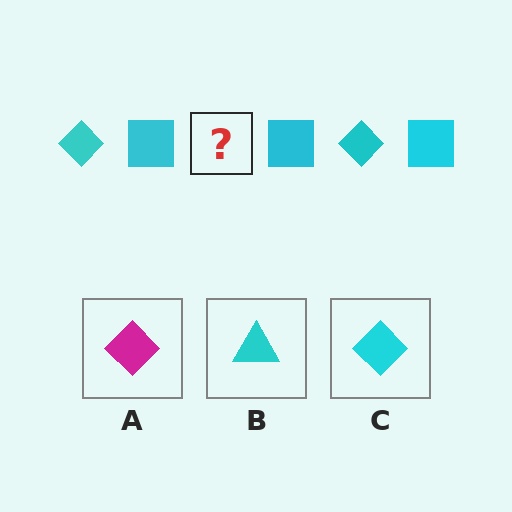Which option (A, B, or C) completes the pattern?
C.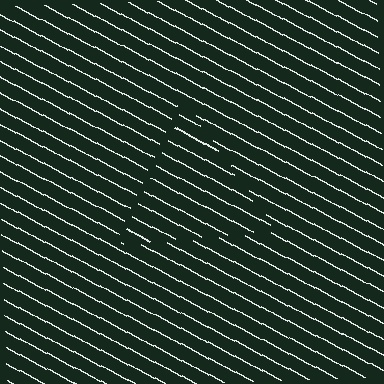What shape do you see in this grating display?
An illusory triangle. The interior of the shape contains the same grating, shifted by half a period — the contour is defined by the phase discontinuity where line-ends from the inner and outer gratings abut.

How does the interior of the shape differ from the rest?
The interior of the shape contains the same grating, shifted by half a period — the contour is defined by the phase discontinuity where line-ends from the inner and outer gratings abut.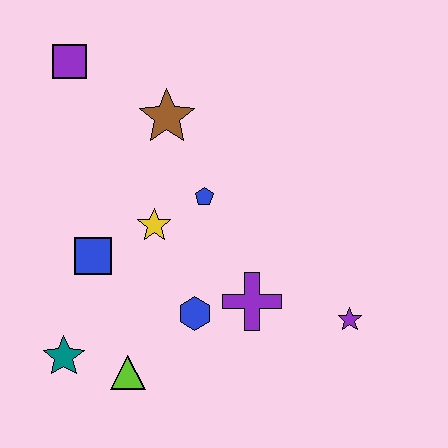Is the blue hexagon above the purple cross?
No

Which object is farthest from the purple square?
The purple star is farthest from the purple square.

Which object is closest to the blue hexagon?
The purple cross is closest to the blue hexagon.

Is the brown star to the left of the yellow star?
No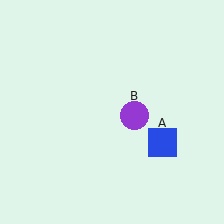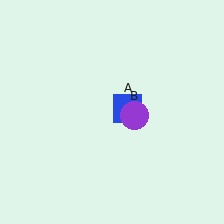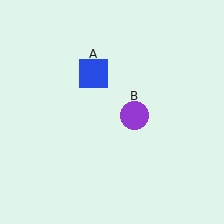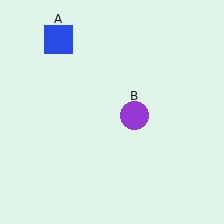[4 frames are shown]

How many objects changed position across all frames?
1 object changed position: blue square (object A).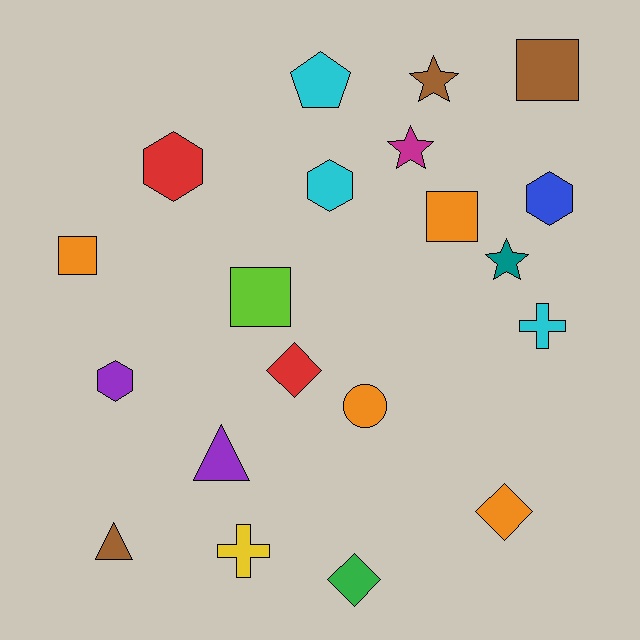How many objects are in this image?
There are 20 objects.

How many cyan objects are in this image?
There are 3 cyan objects.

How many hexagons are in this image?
There are 4 hexagons.